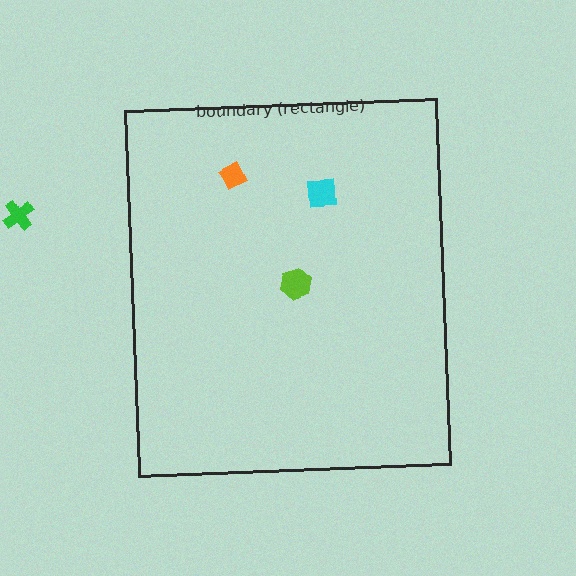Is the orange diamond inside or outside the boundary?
Inside.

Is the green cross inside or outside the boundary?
Outside.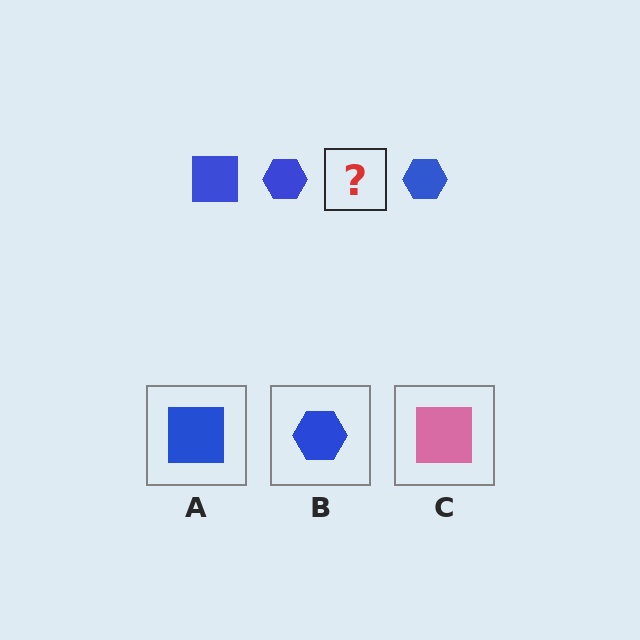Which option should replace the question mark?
Option A.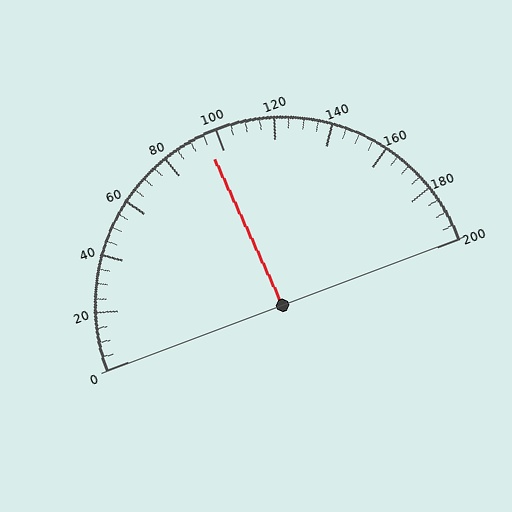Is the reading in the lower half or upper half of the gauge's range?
The reading is in the lower half of the range (0 to 200).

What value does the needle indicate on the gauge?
The needle indicates approximately 95.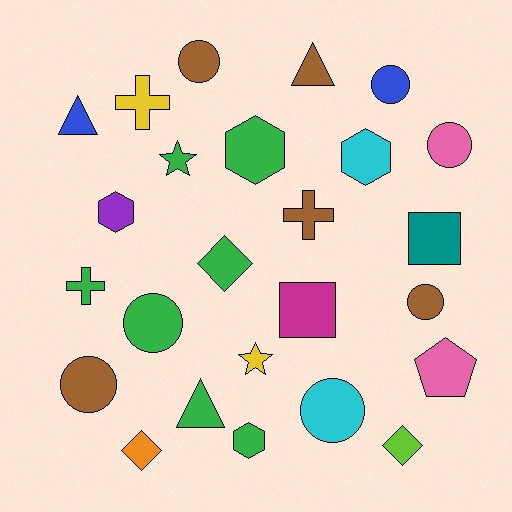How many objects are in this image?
There are 25 objects.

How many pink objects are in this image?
There are 2 pink objects.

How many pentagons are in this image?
There is 1 pentagon.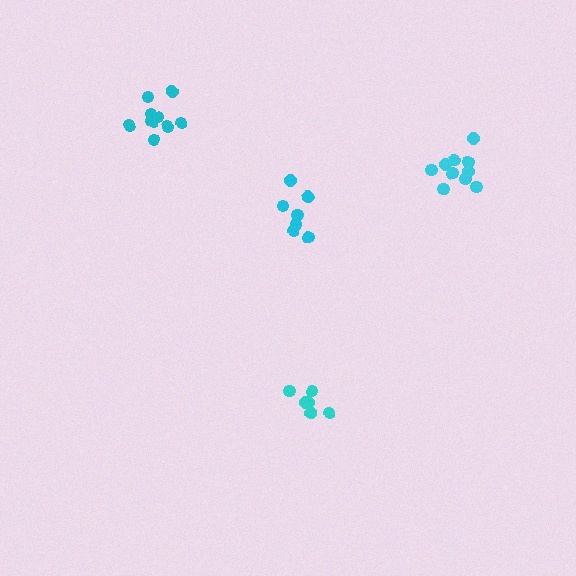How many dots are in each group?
Group 1: 10 dots, Group 2: 10 dots, Group 3: 7 dots, Group 4: 6 dots (33 total).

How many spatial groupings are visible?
There are 4 spatial groupings.